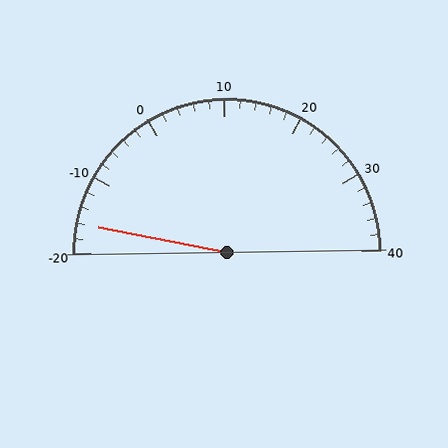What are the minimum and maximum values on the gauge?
The gauge ranges from -20 to 40.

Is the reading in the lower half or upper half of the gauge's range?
The reading is in the lower half of the range (-20 to 40).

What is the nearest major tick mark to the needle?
The nearest major tick mark is -20.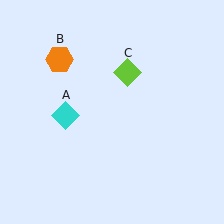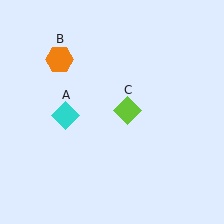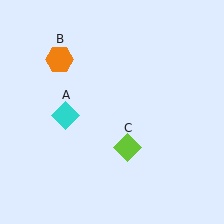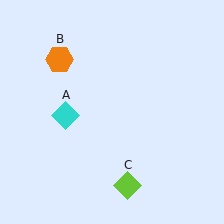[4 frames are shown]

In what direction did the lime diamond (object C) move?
The lime diamond (object C) moved down.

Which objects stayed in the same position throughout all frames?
Cyan diamond (object A) and orange hexagon (object B) remained stationary.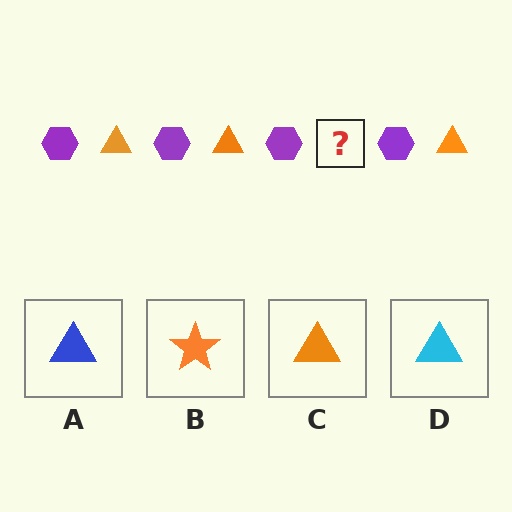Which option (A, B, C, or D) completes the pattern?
C.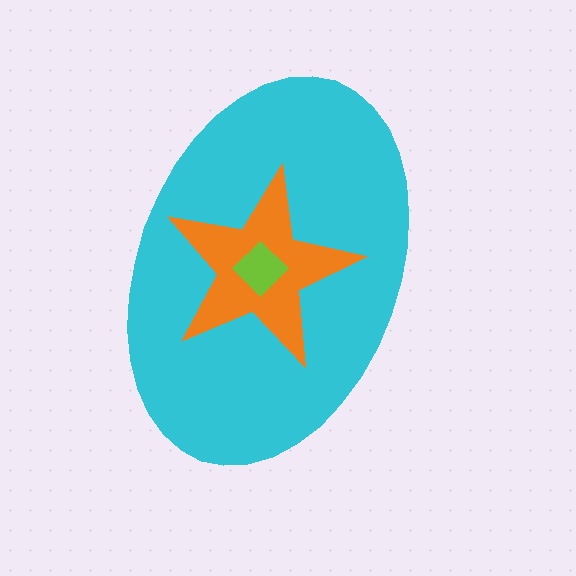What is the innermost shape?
The lime diamond.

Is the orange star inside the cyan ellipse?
Yes.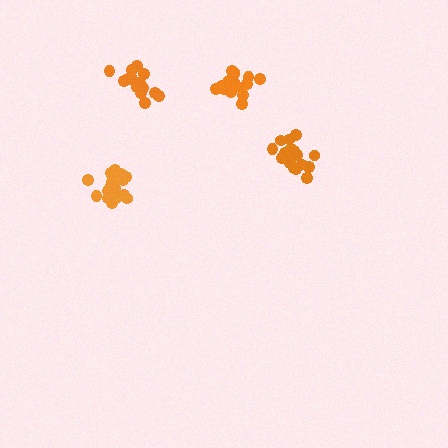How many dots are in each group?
Group 1: 19 dots, Group 2: 17 dots, Group 3: 14 dots, Group 4: 19 dots (69 total).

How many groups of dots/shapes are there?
There are 4 groups.